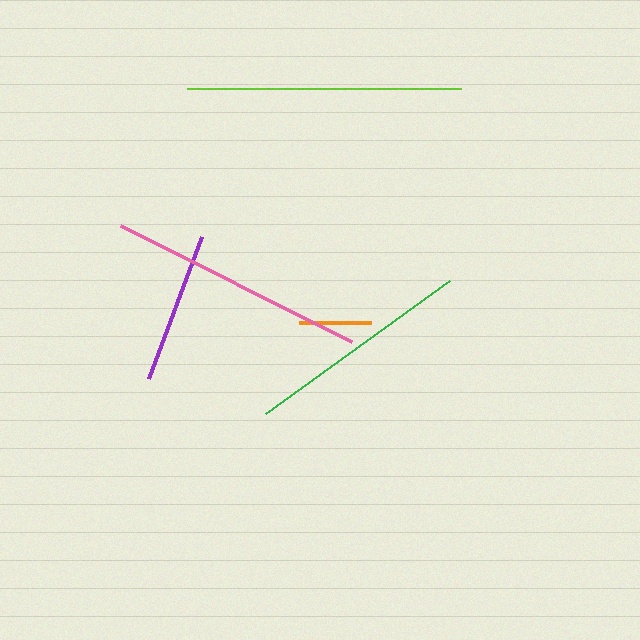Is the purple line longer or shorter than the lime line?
The lime line is longer than the purple line.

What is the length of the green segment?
The green segment is approximately 228 pixels long.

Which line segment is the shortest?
The orange line is the shortest at approximately 71 pixels.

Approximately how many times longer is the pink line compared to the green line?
The pink line is approximately 1.1 times the length of the green line.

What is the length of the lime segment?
The lime segment is approximately 274 pixels long.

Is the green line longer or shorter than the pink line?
The pink line is longer than the green line.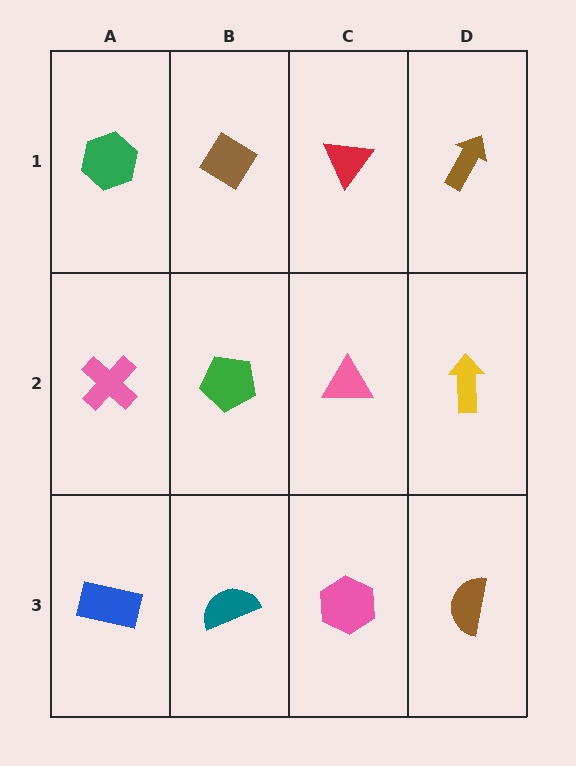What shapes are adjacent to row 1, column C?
A pink triangle (row 2, column C), a brown diamond (row 1, column B), a brown arrow (row 1, column D).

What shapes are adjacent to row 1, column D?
A yellow arrow (row 2, column D), a red triangle (row 1, column C).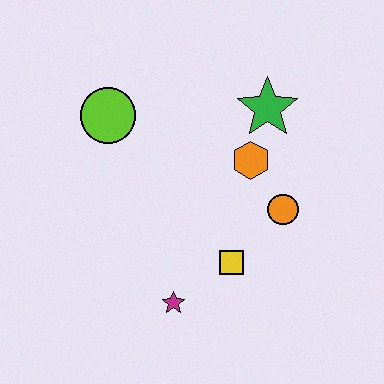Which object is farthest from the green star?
The magenta star is farthest from the green star.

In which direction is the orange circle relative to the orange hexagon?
The orange circle is below the orange hexagon.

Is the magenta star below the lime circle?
Yes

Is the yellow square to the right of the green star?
No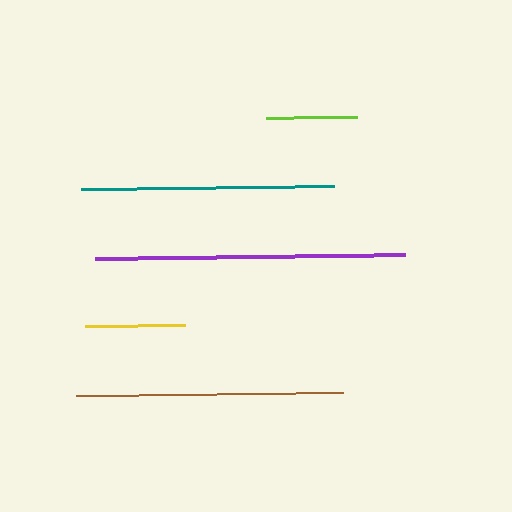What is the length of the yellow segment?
The yellow segment is approximately 101 pixels long.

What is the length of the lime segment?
The lime segment is approximately 91 pixels long.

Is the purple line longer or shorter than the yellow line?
The purple line is longer than the yellow line.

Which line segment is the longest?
The purple line is the longest at approximately 310 pixels.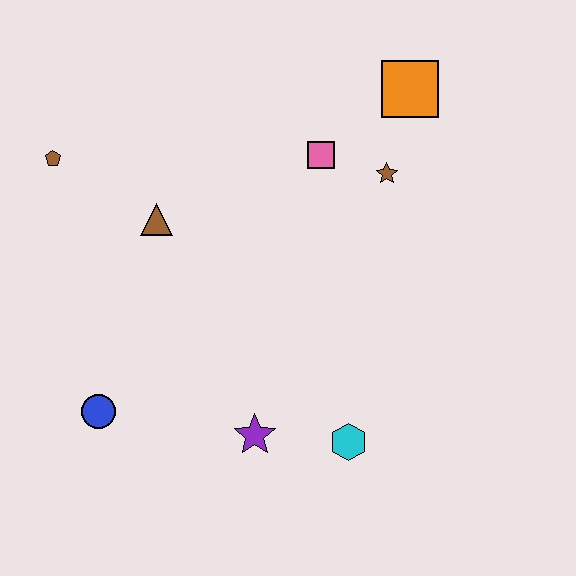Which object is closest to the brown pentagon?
The brown triangle is closest to the brown pentagon.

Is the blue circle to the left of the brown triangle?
Yes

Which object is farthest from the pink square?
The blue circle is farthest from the pink square.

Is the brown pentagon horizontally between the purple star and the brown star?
No